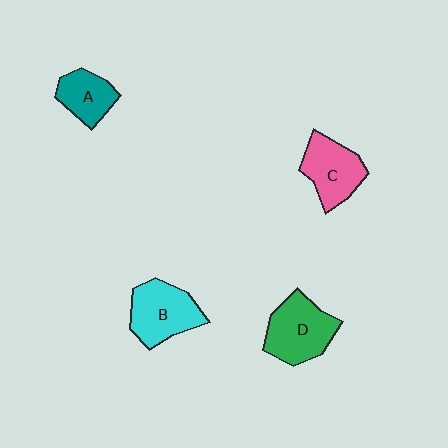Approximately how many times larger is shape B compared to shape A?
Approximately 1.5 times.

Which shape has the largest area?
Shape D (green).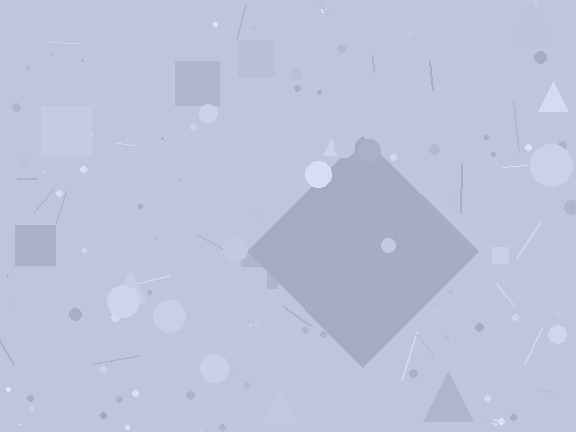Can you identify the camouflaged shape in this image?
The camouflaged shape is a diamond.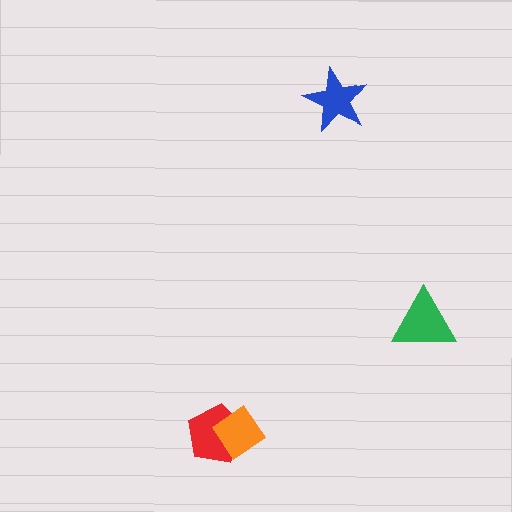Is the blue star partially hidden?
No, no other shape covers it.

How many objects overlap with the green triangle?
0 objects overlap with the green triangle.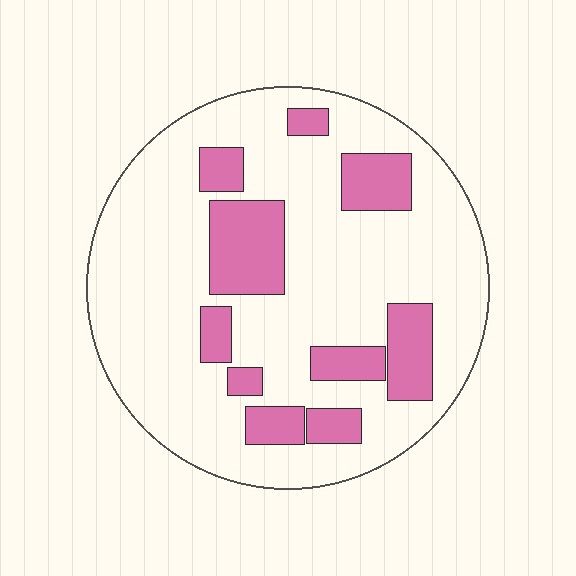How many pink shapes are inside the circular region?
10.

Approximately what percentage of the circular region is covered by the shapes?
Approximately 25%.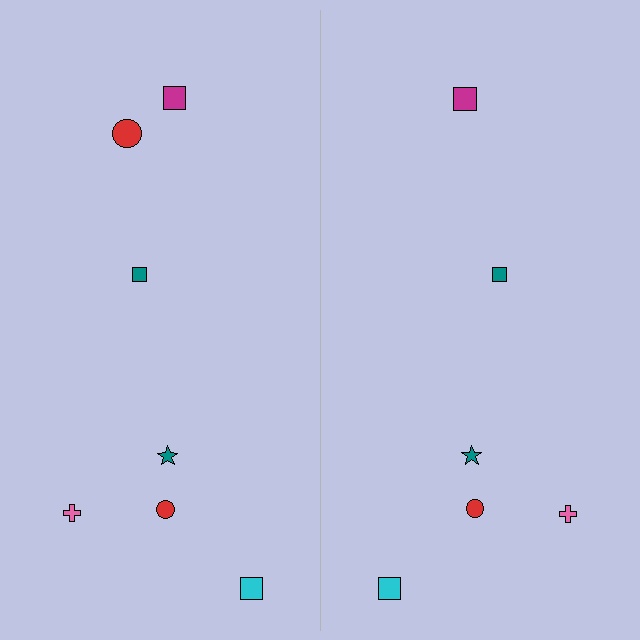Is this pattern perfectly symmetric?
No, the pattern is not perfectly symmetric. A red circle is missing from the right side.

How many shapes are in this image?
There are 13 shapes in this image.